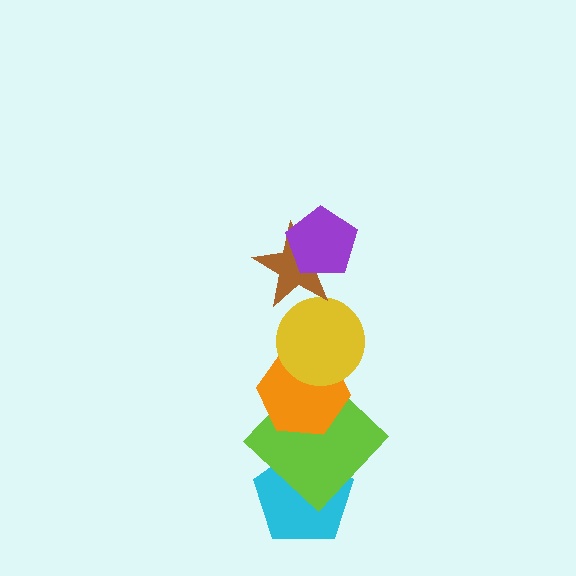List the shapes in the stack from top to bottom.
From top to bottom: the purple pentagon, the brown star, the yellow circle, the orange hexagon, the lime diamond, the cyan pentagon.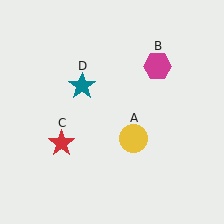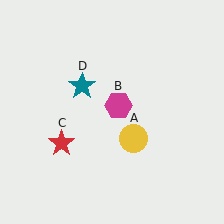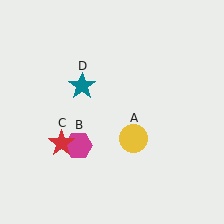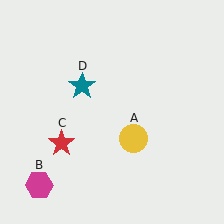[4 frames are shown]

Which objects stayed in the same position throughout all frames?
Yellow circle (object A) and red star (object C) and teal star (object D) remained stationary.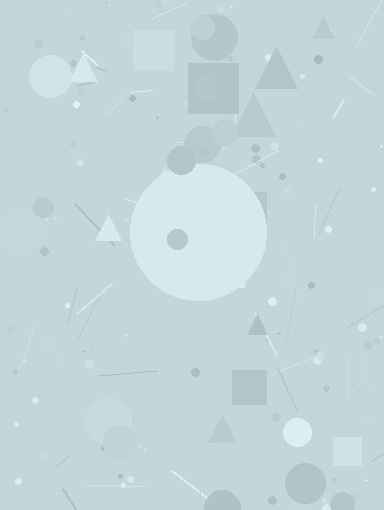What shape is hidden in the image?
A circle is hidden in the image.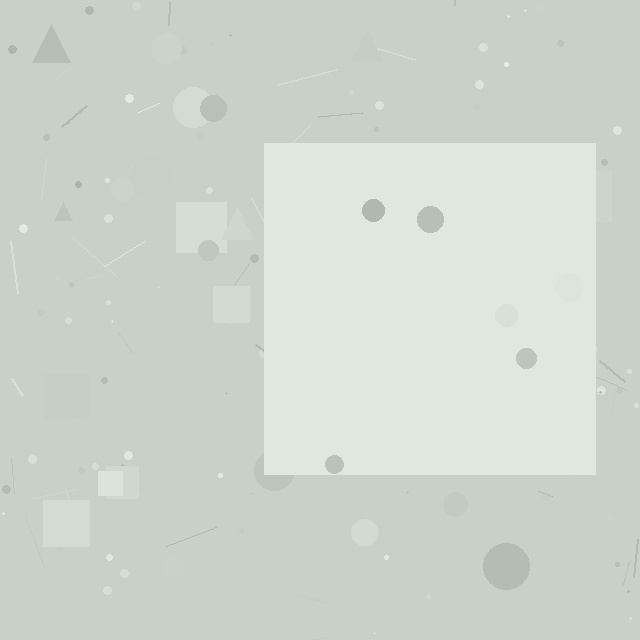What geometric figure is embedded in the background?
A square is embedded in the background.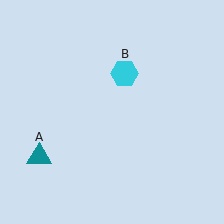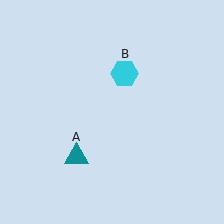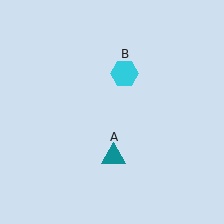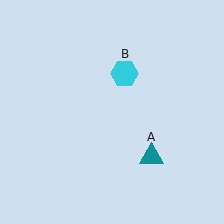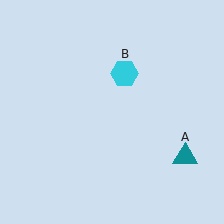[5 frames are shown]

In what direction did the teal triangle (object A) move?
The teal triangle (object A) moved right.